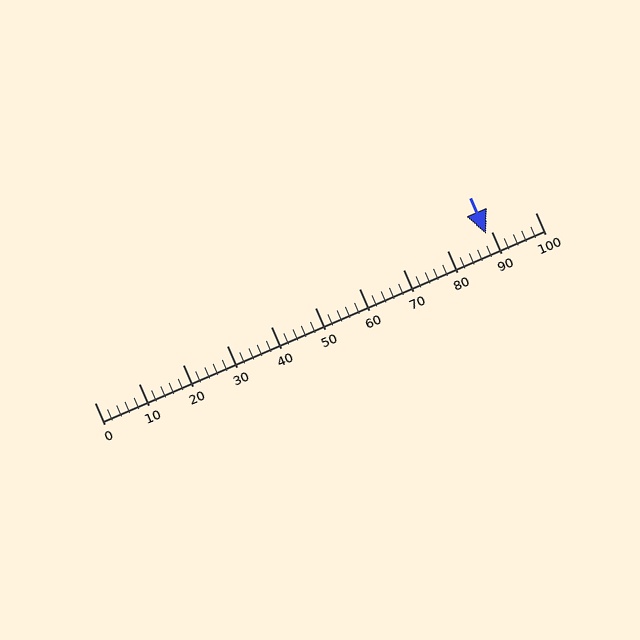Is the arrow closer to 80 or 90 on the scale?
The arrow is closer to 90.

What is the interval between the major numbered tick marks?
The major tick marks are spaced 10 units apart.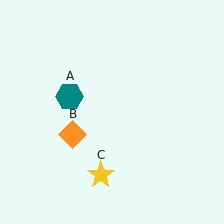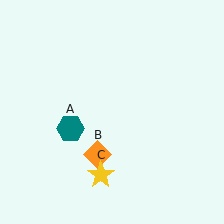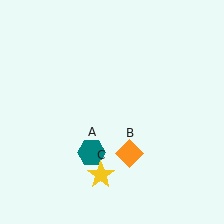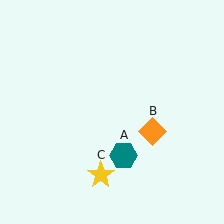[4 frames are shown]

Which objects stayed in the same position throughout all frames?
Yellow star (object C) remained stationary.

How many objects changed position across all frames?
2 objects changed position: teal hexagon (object A), orange diamond (object B).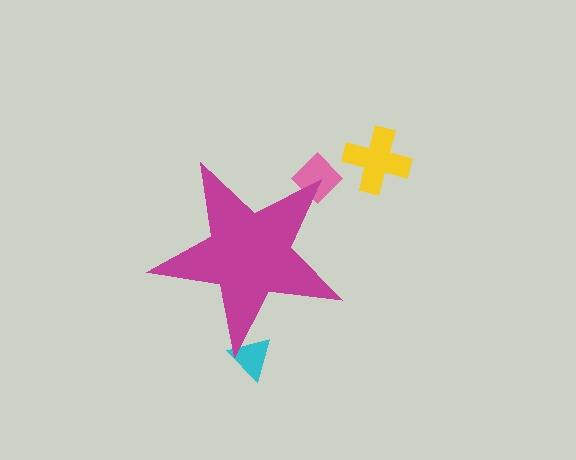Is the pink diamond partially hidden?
Yes, the pink diamond is partially hidden behind the magenta star.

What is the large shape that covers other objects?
A magenta star.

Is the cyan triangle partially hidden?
Yes, the cyan triangle is partially hidden behind the magenta star.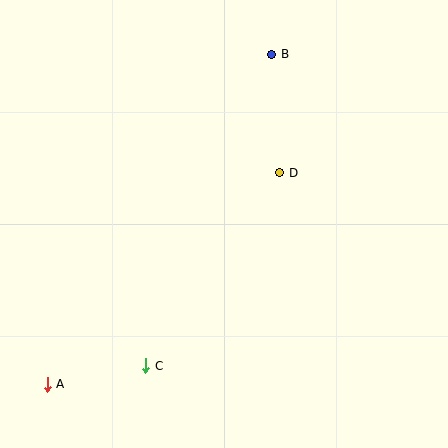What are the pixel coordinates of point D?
Point D is at (280, 173).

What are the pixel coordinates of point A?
Point A is at (47, 384).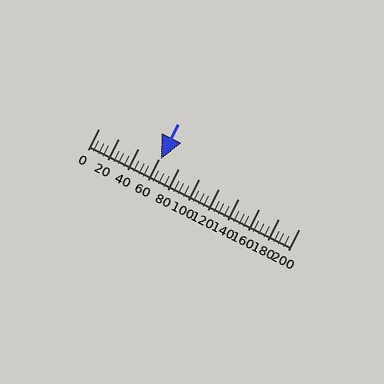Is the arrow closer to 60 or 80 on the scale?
The arrow is closer to 60.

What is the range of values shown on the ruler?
The ruler shows values from 0 to 200.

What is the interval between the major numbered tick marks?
The major tick marks are spaced 20 units apart.